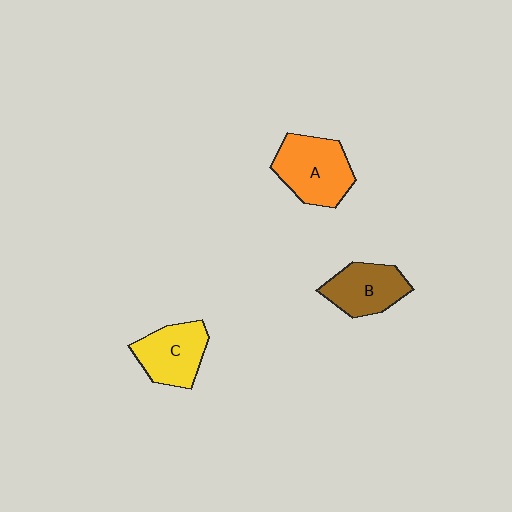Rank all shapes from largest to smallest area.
From largest to smallest: A (orange), C (yellow), B (brown).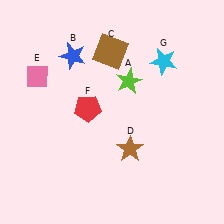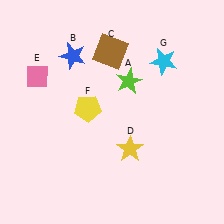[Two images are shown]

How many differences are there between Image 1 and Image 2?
There are 2 differences between the two images.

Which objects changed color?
D changed from brown to yellow. F changed from red to yellow.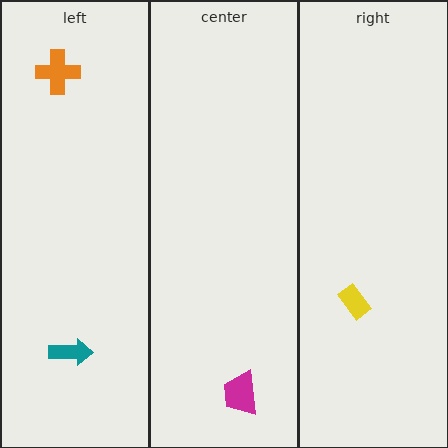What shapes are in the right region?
The yellow rectangle.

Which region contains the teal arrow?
The left region.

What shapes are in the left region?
The orange cross, the teal arrow.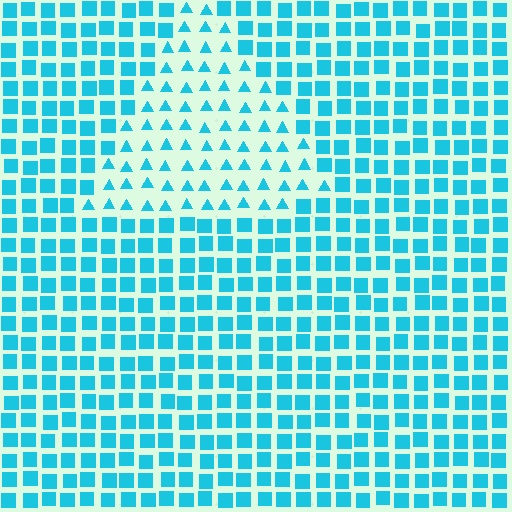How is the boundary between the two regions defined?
The boundary is defined by a change in element shape: triangles inside vs. squares outside. All elements share the same color and spacing.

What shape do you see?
I see a triangle.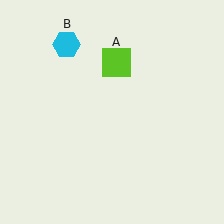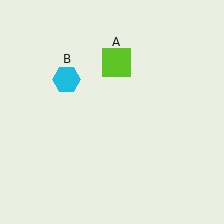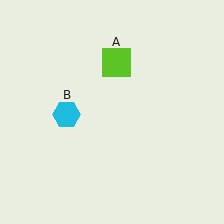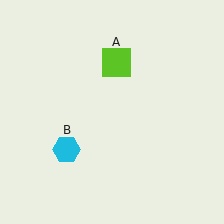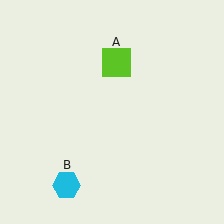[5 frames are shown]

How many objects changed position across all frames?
1 object changed position: cyan hexagon (object B).